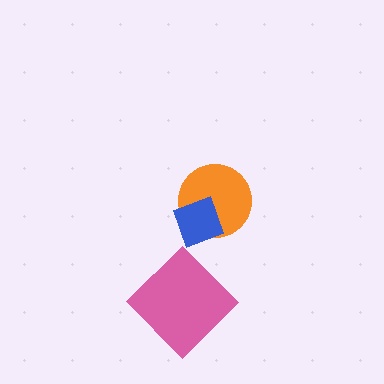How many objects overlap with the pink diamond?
0 objects overlap with the pink diamond.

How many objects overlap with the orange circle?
1 object overlaps with the orange circle.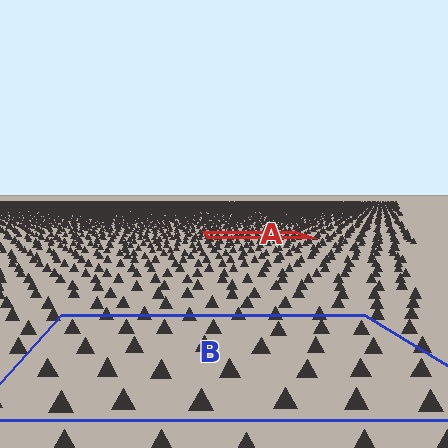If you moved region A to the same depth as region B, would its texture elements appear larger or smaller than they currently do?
They would appear larger. At a closer depth, the same texture elements are projected at a bigger on-screen size.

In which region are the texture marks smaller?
The texture marks are smaller in region A, because it is farther away.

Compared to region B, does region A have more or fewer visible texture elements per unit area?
Region A has more texture elements per unit area — they are packed more densely because it is farther away.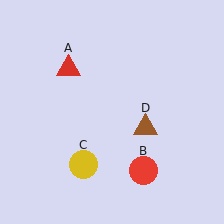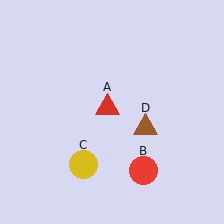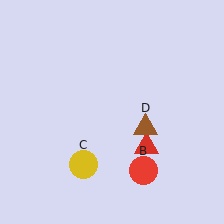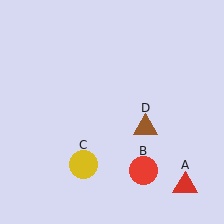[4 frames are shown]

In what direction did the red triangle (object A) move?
The red triangle (object A) moved down and to the right.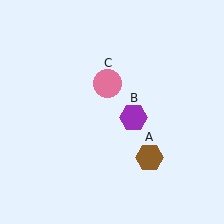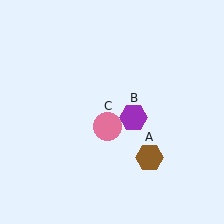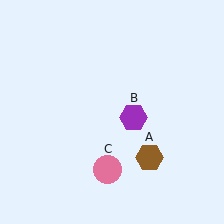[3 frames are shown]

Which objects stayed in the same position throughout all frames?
Brown hexagon (object A) and purple hexagon (object B) remained stationary.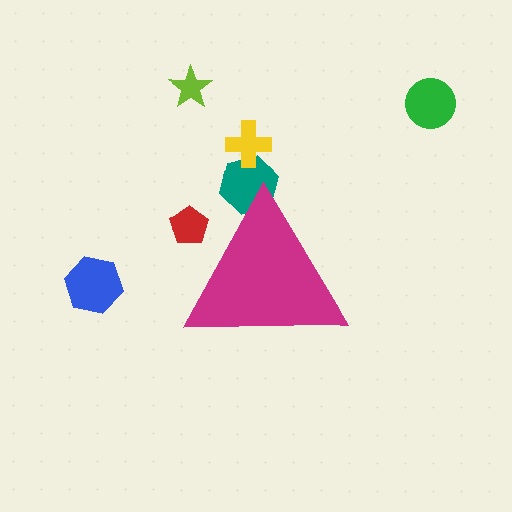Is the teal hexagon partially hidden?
Yes, the teal hexagon is partially hidden behind the magenta triangle.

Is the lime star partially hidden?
No, the lime star is fully visible.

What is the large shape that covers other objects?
A magenta triangle.